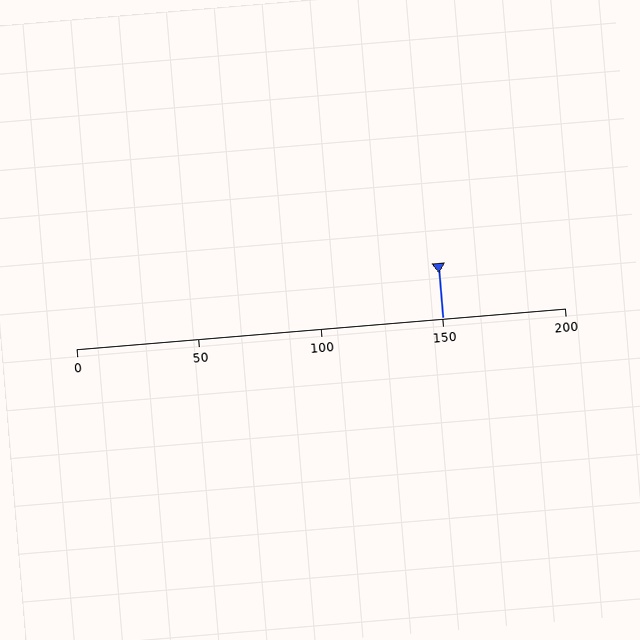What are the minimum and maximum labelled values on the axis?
The axis runs from 0 to 200.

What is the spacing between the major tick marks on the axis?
The major ticks are spaced 50 apart.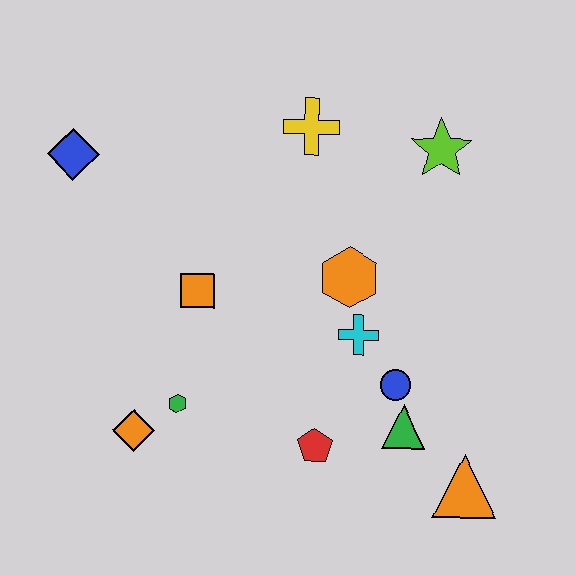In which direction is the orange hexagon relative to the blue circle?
The orange hexagon is above the blue circle.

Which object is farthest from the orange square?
The orange triangle is farthest from the orange square.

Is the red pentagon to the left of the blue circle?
Yes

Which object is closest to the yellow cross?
The lime star is closest to the yellow cross.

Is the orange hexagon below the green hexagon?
No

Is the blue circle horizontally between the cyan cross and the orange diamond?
No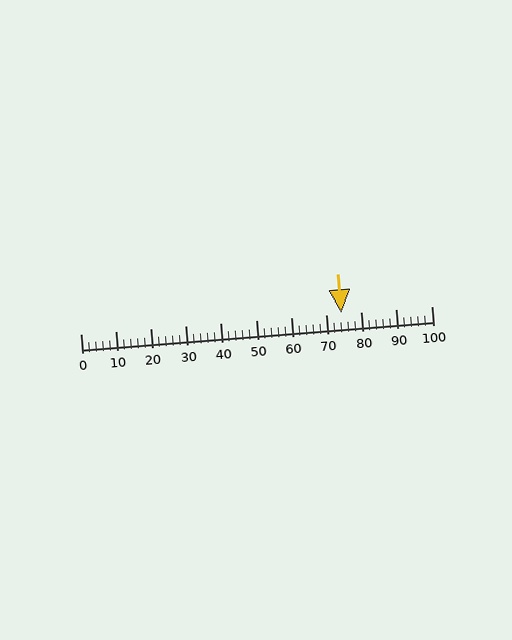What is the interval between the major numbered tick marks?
The major tick marks are spaced 10 units apart.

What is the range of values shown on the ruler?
The ruler shows values from 0 to 100.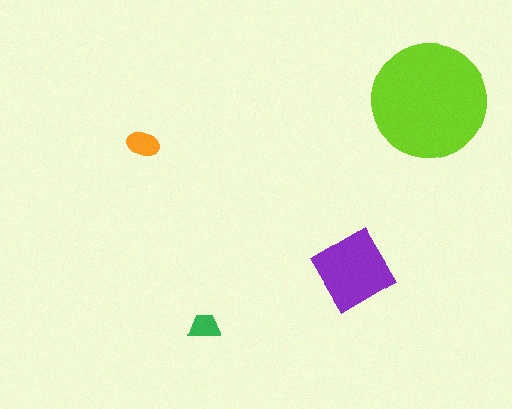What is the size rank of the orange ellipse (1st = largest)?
3rd.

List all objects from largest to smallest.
The lime circle, the purple diamond, the orange ellipse, the green trapezoid.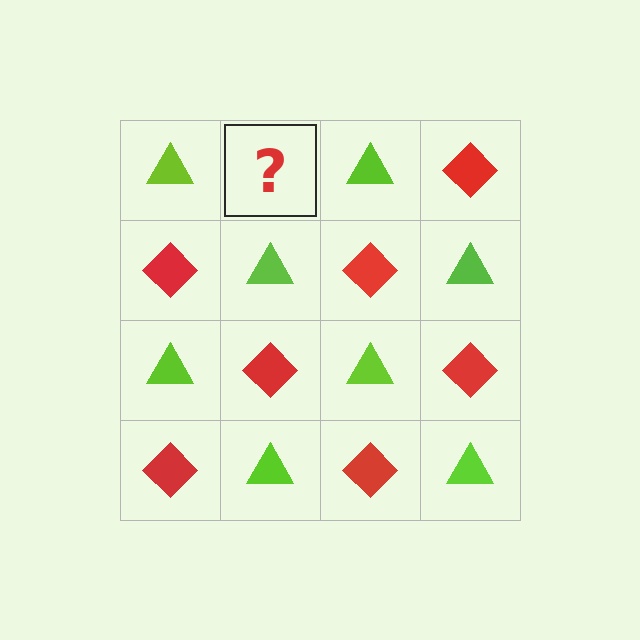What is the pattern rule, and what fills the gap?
The rule is that it alternates lime triangle and red diamond in a checkerboard pattern. The gap should be filled with a red diamond.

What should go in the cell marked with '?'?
The missing cell should contain a red diamond.